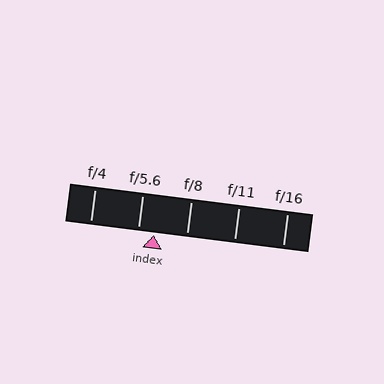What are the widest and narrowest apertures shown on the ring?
The widest aperture shown is f/4 and the narrowest is f/16.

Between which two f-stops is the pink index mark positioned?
The index mark is between f/5.6 and f/8.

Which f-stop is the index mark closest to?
The index mark is closest to f/5.6.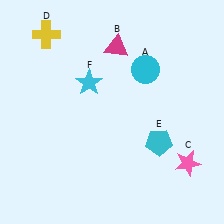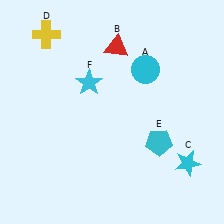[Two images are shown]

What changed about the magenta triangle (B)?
In Image 1, B is magenta. In Image 2, it changed to red.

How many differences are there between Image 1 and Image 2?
There are 2 differences between the two images.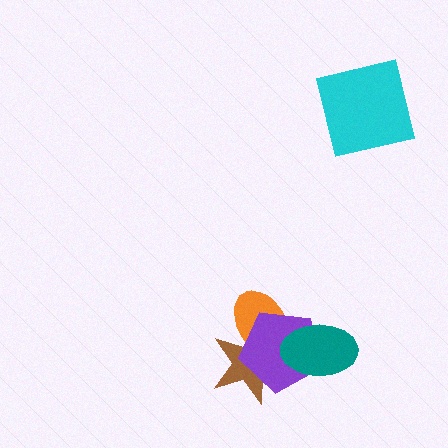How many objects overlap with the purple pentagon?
3 objects overlap with the purple pentagon.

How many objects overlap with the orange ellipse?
3 objects overlap with the orange ellipse.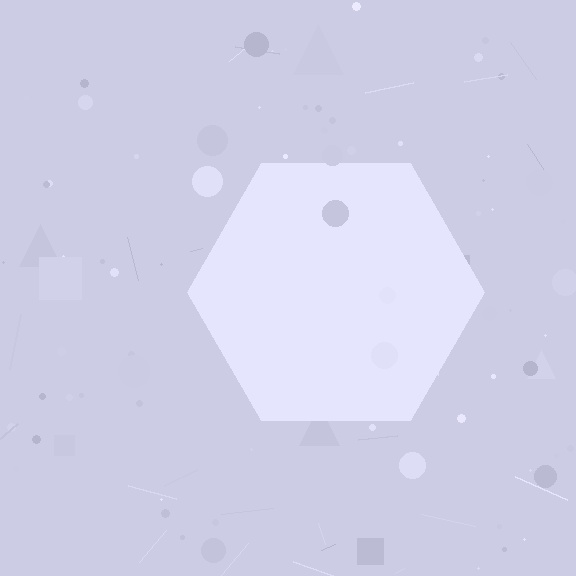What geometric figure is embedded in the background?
A hexagon is embedded in the background.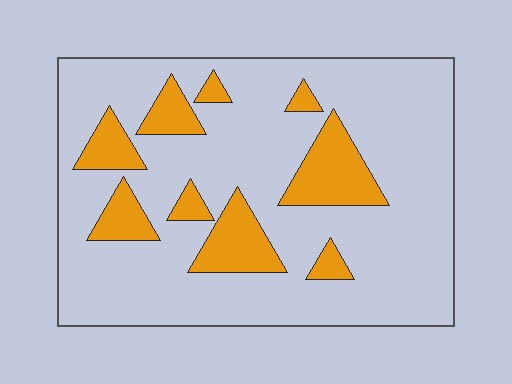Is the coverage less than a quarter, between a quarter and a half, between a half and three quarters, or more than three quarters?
Less than a quarter.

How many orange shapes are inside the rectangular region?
9.